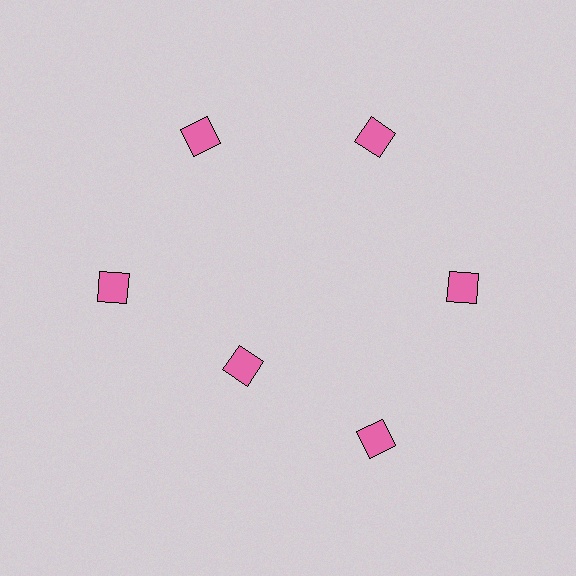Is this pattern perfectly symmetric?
No. The 6 pink diamonds are arranged in a ring, but one element near the 7 o'clock position is pulled inward toward the center, breaking the 6-fold rotational symmetry.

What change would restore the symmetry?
The symmetry would be restored by moving it outward, back onto the ring so that all 6 diamonds sit at equal angles and equal distance from the center.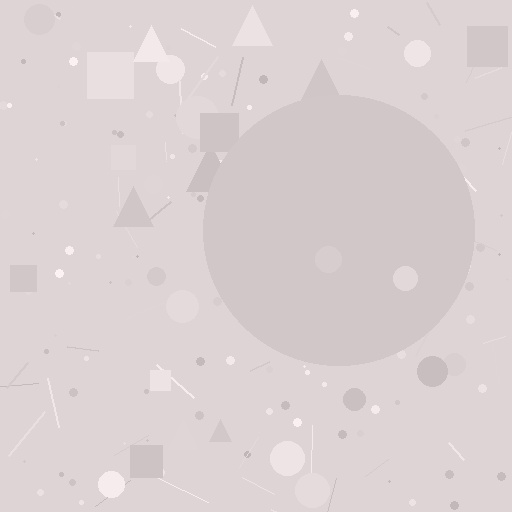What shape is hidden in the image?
A circle is hidden in the image.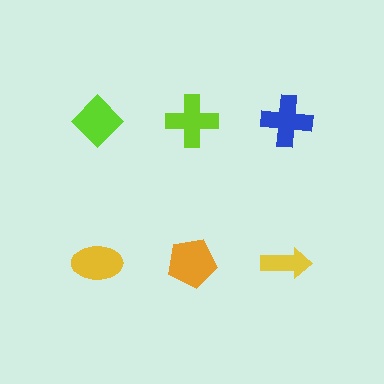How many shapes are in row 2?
3 shapes.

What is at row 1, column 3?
A blue cross.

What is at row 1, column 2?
A lime cross.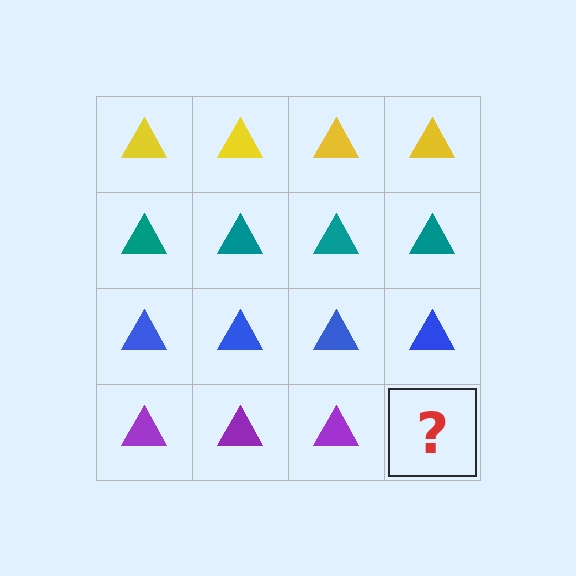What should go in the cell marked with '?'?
The missing cell should contain a purple triangle.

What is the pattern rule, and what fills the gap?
The rule is that each row has a consistent color. The gap should be filled with a purple triangle.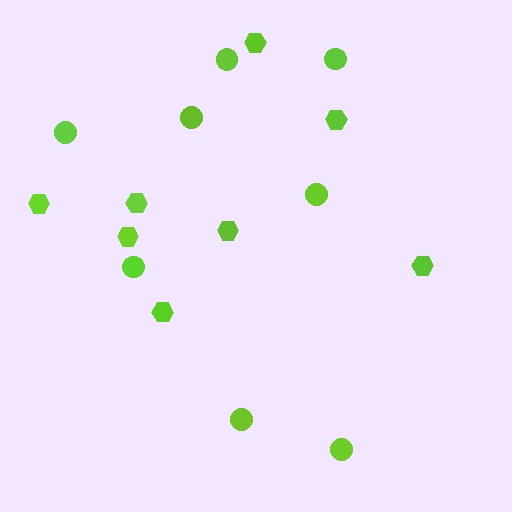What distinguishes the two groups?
There are 2 groups: one group of circles (8) and one group of hexagons (8).